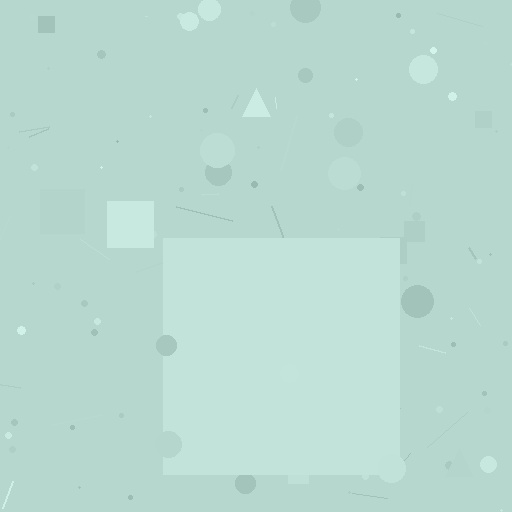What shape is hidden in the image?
A square is hidden in the image.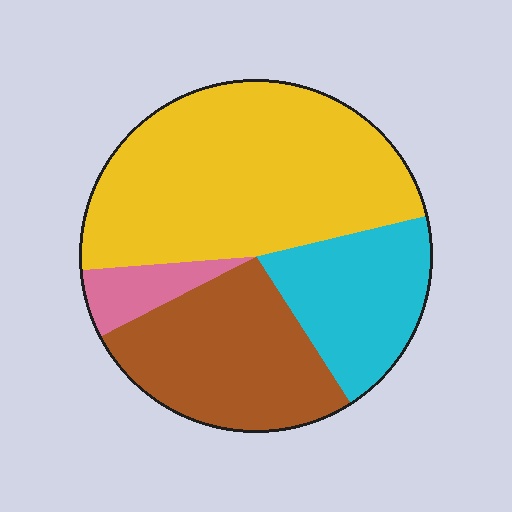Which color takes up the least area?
Pink, at roughly 5%.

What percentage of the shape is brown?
Brown covers 26% of the shape.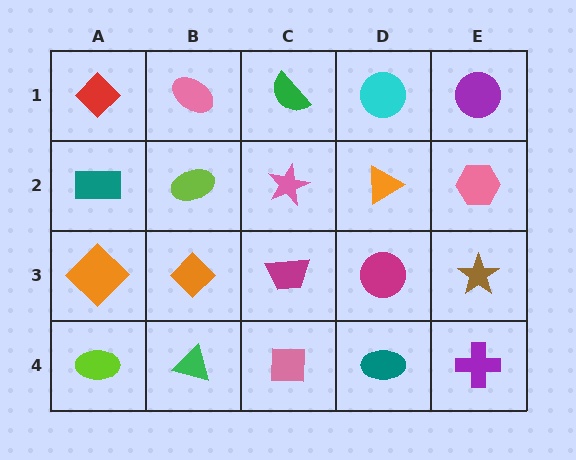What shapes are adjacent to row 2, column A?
A red diamond (row 1, column A), an orange diamond (row 3, column A), a lime ellipse (row 2, column B).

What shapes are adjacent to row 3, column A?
A teal rectangle (row 2, column A), a lime ellipse (row 4, column A), an orange diamond (row 3, column B).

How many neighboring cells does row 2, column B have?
4.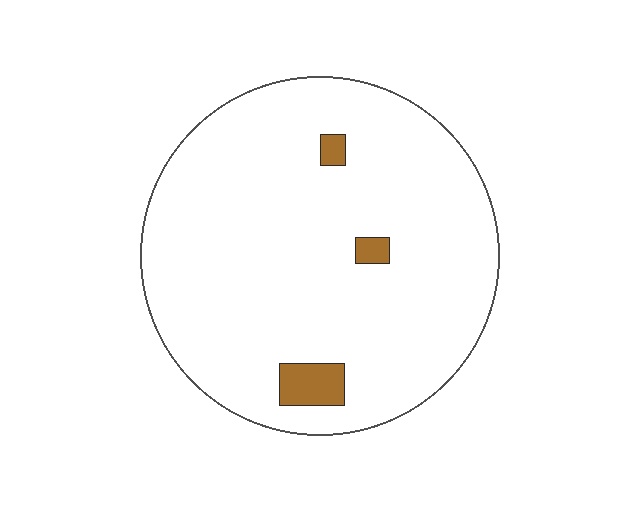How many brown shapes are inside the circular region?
3.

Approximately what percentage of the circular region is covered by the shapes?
Approximately 5%.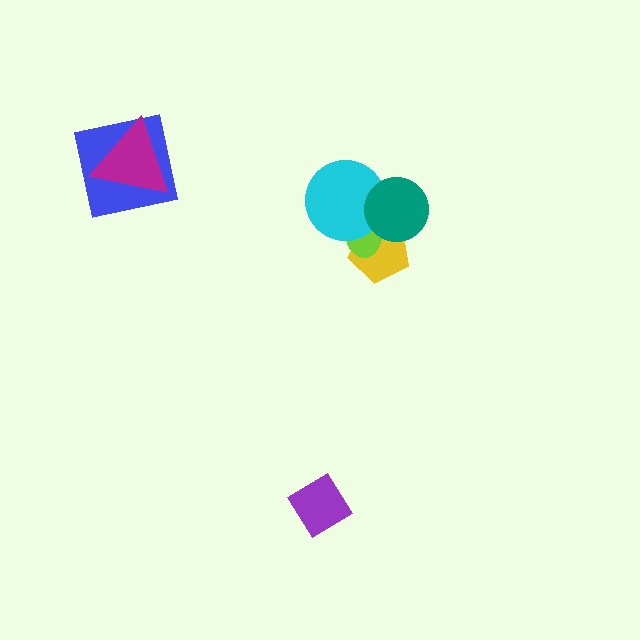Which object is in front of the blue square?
The magenta triangle is in front of the blue square.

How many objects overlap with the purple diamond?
0 objects overlap with the purple diamond.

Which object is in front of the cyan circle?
The teal circle is in front of the cyan circle.